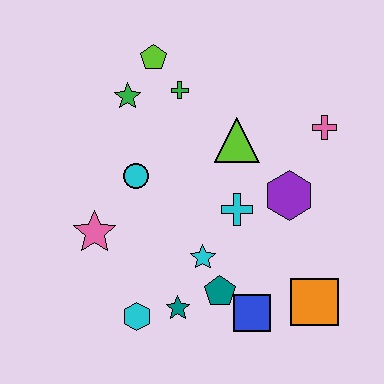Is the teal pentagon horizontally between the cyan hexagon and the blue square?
Yes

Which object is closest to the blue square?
The teal pentagon is closest to the blue square.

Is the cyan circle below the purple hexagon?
No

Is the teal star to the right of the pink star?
Yes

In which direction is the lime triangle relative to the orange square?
The lime triangle is above the orange square.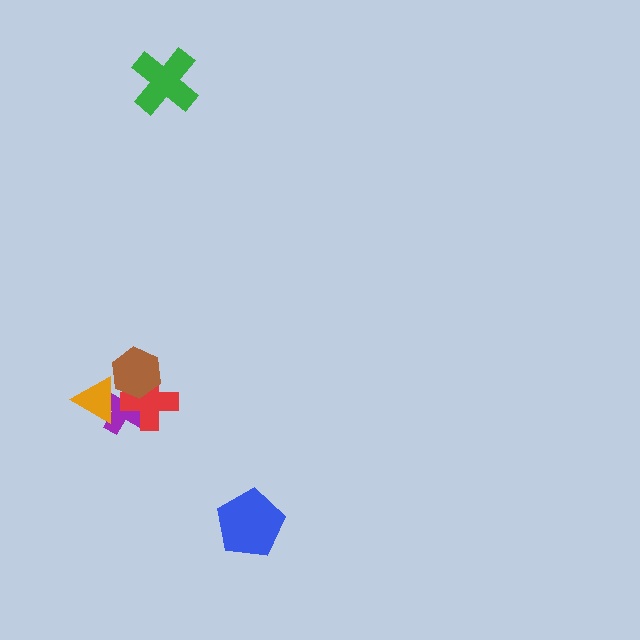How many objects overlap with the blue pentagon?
0 objects overlap with the blue pentagon.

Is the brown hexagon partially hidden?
No, no other shape covers it.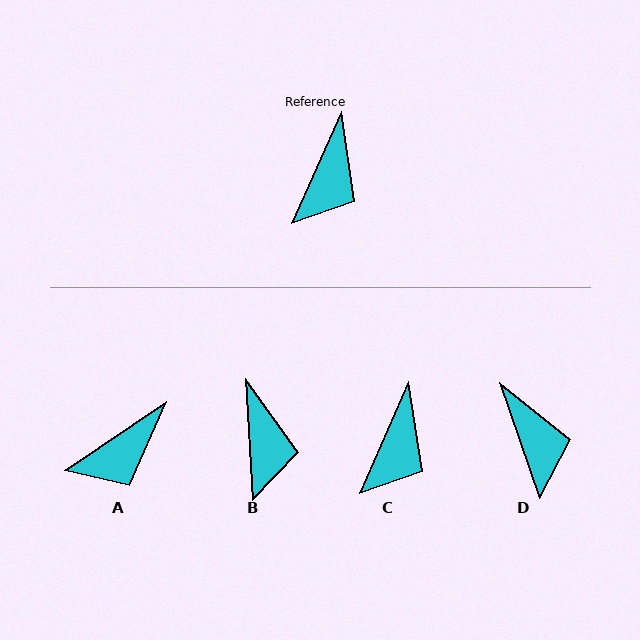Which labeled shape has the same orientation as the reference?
C.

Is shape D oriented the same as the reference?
No, it is off by about 43 degrees.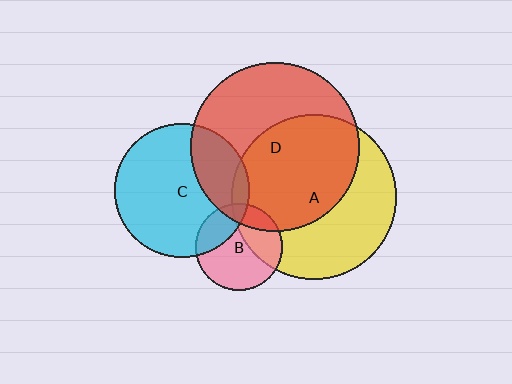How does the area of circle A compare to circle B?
Approximately 3.6 times.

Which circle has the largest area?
Circle D (red).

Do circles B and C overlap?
Yes.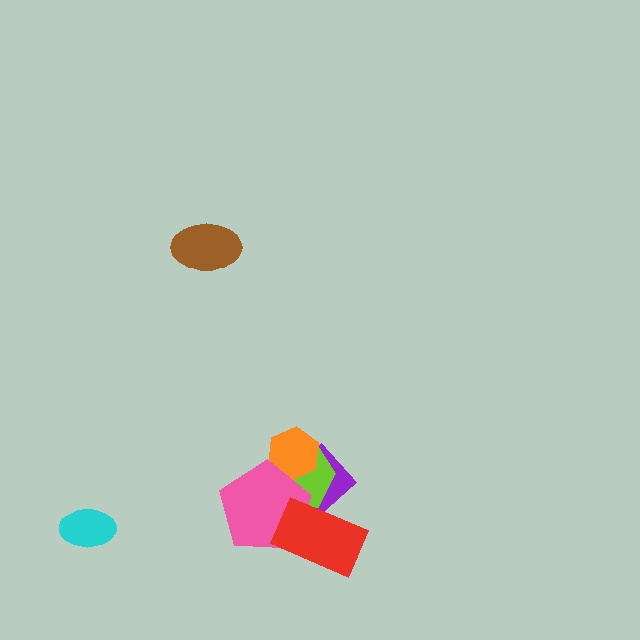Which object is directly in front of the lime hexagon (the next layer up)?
The orange hexagon is directly in front of the lime hexagon.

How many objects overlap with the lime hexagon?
4 objects overlap with the lime hexagon.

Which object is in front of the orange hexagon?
The pink pentagon is in front of the orange hexagon.